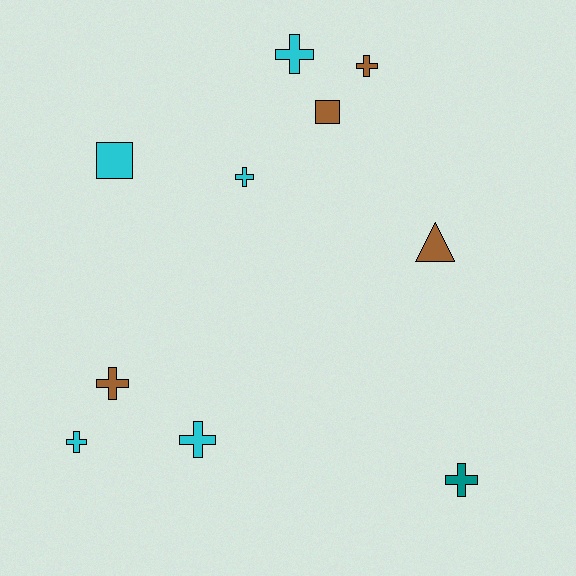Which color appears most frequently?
Cyan, with 5 objects.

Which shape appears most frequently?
Cross, with 7 objects.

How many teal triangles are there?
There are no teal triangles.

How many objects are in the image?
There are 10 objects.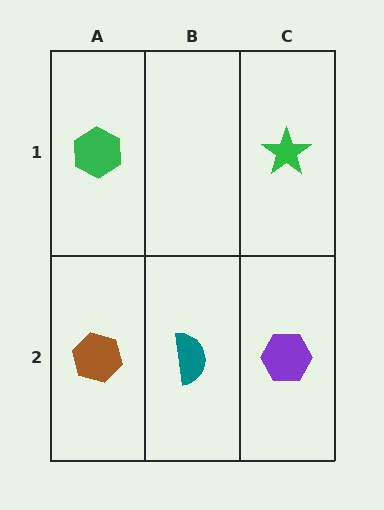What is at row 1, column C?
A green star.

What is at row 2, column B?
A teal semicircle.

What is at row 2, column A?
A brown hexagon.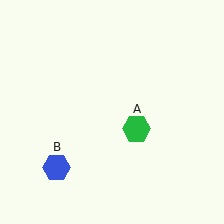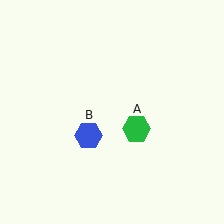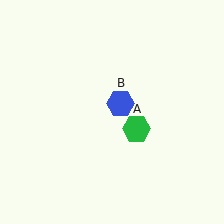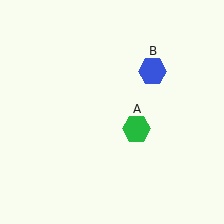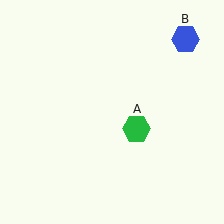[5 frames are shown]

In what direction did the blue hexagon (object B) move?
The blue hexagon (object B) moved up and to the right.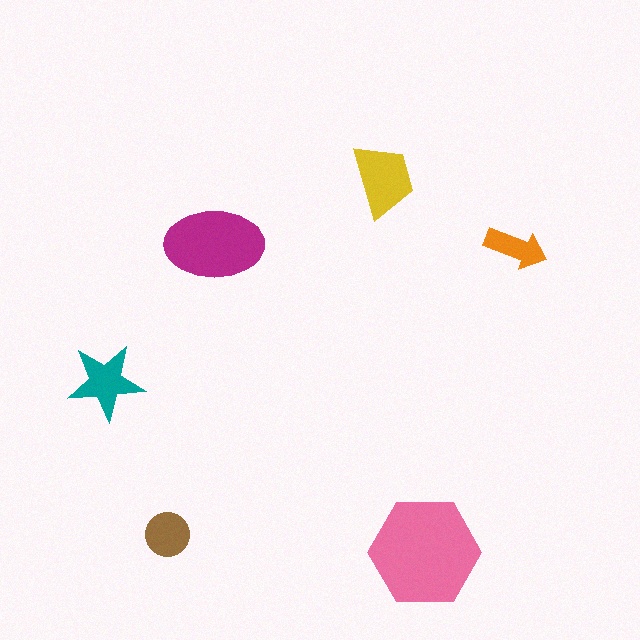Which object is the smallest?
The orange arrow.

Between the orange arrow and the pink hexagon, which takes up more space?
The pink hexagon.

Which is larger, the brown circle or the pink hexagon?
The pink hexagon.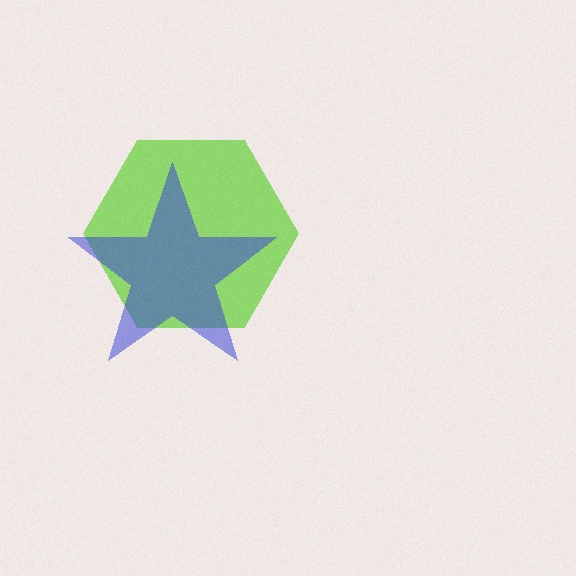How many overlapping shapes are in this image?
There are 2 overlapping shapes in the image.